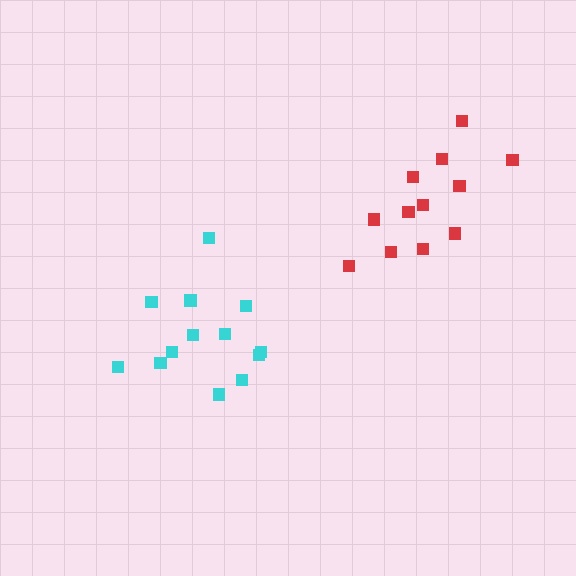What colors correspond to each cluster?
The clusters are colored: cyan, red.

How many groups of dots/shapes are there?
There are 2 groups.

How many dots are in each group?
Group 1: 13 dots, Group 2: 12 dots (25 total).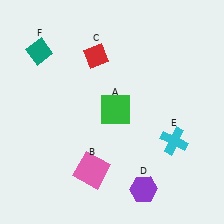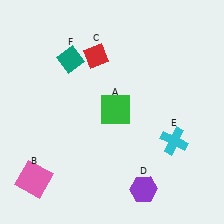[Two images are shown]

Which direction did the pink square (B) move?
The pink square (B) moved left.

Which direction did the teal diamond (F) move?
The teal diamond (F) moved right.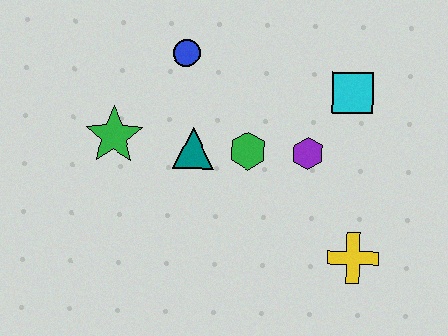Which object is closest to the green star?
The teal triangle is closest to the green star.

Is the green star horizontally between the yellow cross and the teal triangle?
No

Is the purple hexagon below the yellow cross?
No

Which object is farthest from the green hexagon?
The yellow cross is farthest from the green hexagon.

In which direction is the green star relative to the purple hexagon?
The green star is to the left of the purple hexagon.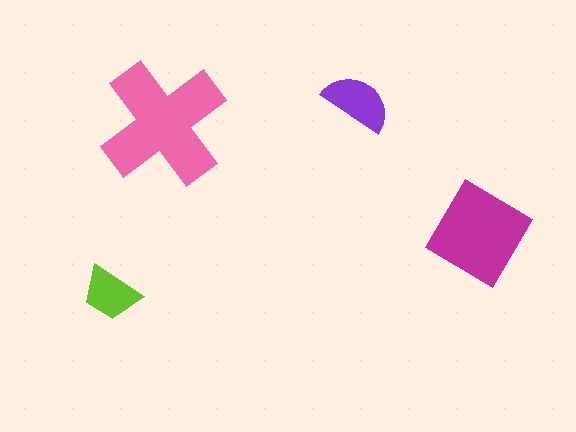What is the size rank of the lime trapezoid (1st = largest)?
4th.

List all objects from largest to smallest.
The pink cross, the magenta diamond, the purple semicircle, the lime trapezoid.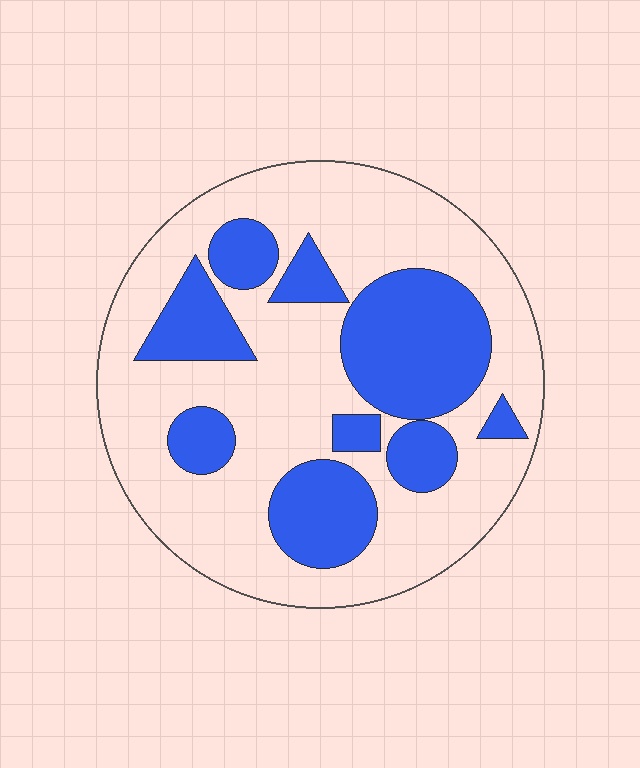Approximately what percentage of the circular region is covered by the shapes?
Approximately 35%.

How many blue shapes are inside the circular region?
9.